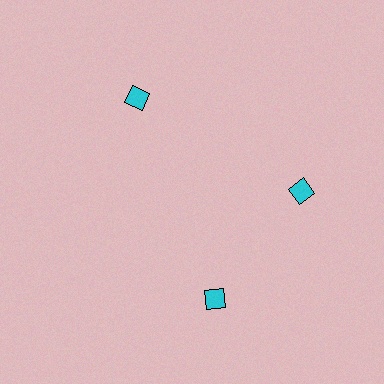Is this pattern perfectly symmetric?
No. The 3 cyan diamonds are arranged in a ring, but one element near the 7 o'clock position is rotated out of alignment along the ring, breaking the 3-fold rotational symmetry.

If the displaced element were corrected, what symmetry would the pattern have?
It would have 3-fold rotational symmetry — the pattern would map onto itself every 120 degrees.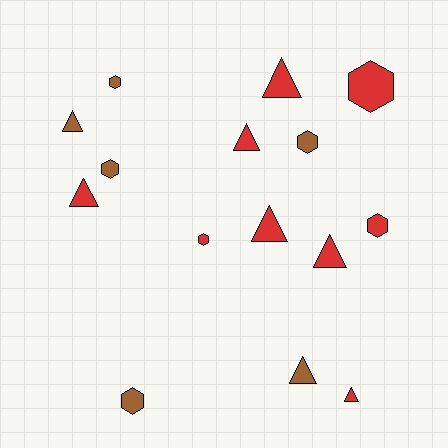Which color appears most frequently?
Red, with 9 objects.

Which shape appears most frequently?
Triangle, with 8 objects.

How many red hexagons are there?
There are 3 red hexagons.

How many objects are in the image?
There are 15 objects.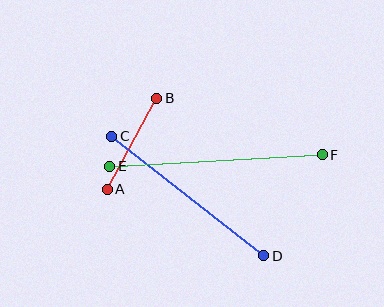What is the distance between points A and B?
The distance is approximately 104 pixels.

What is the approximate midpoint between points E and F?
The midpoint is at approximately (216, 160) pixels.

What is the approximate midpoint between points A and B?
The midpoint is at approximately (132, 144) pixels.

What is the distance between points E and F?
The distance is approximately 213 pixels.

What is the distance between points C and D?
The distance is approximately 193 pixels.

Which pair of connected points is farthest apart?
Points E and F are farthest apart.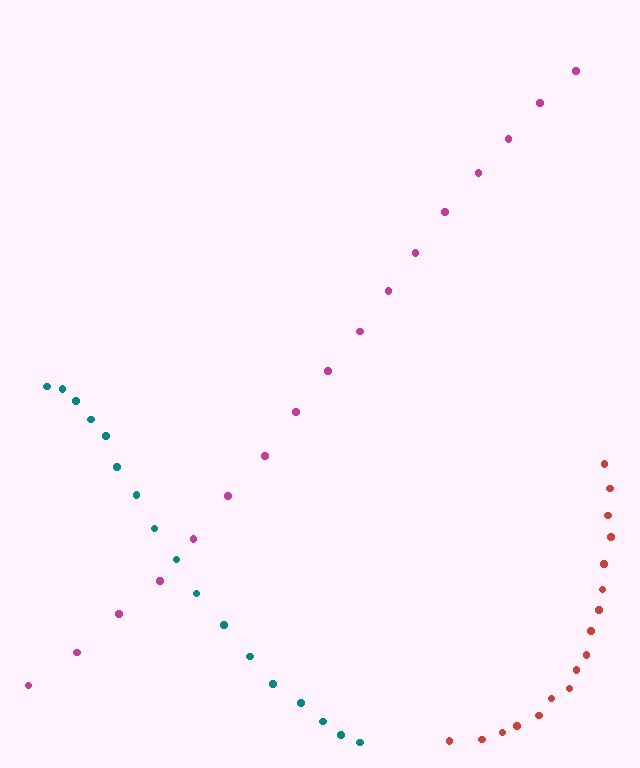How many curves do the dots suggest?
There are 3 distinct paths.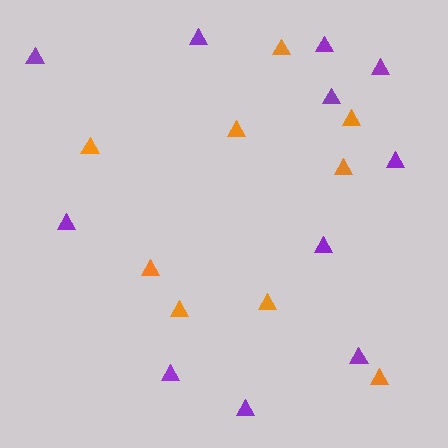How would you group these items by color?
There are 2 groups: one group of purple triangles (11) and one group of orange triangles (9).